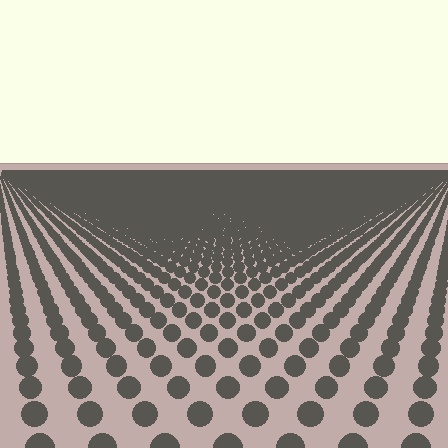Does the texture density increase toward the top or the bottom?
Density increases toward the top.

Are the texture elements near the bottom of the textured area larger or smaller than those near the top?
Larger. Near the bottom, elements are closer to the viewer and appear at a bigger on-screen size.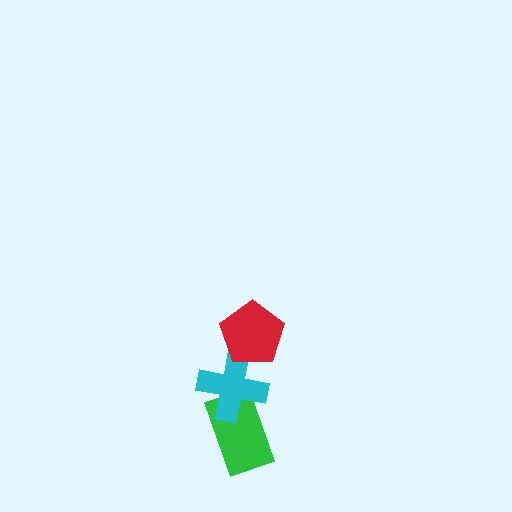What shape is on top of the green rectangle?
The cyan cross is on top of the green rectangle.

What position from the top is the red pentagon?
The red pentagon is 1st from the top.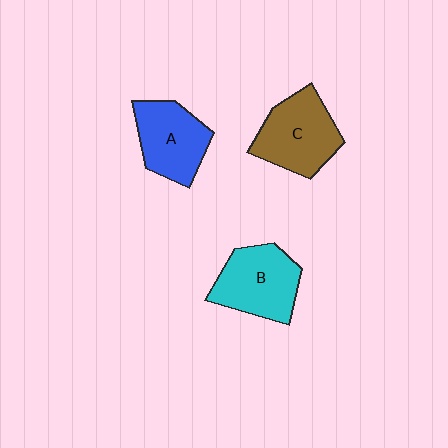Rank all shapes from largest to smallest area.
From largest to smallest: C (brown), B (cyan), A (blue).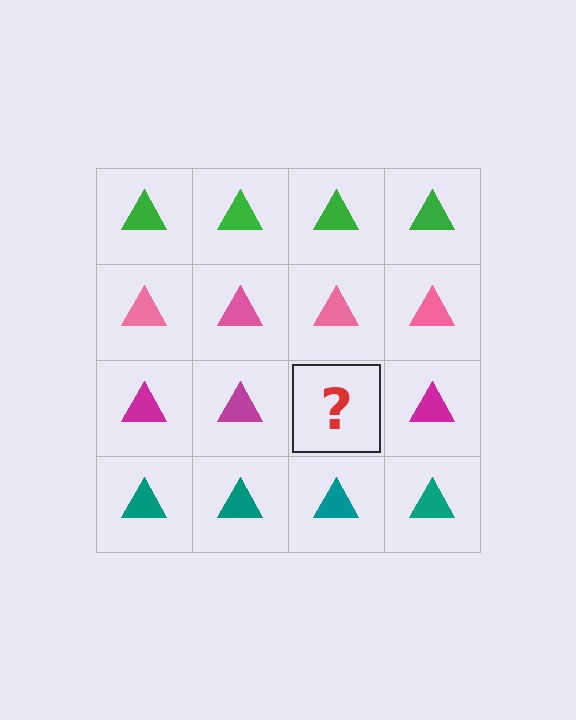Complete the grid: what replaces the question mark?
The question mark should be replaced with a magenta triangle.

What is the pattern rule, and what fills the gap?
The rule is that each row has a consistent color. The gap should be filled with a magenta triangle.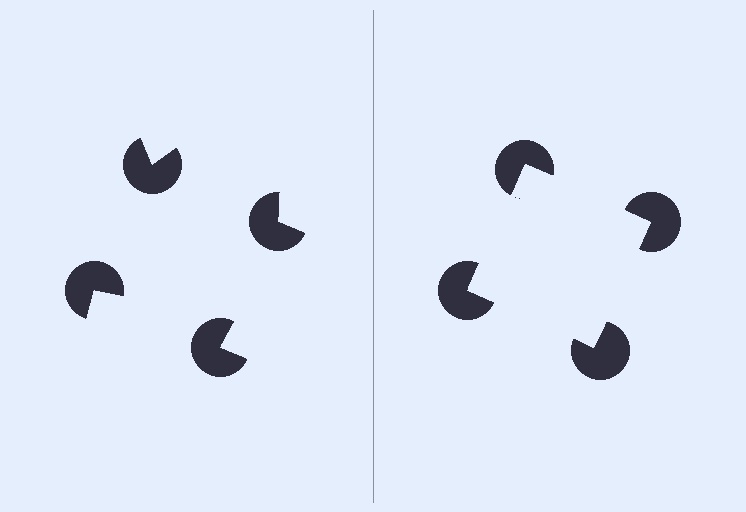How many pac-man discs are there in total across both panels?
8 — 4 on each side.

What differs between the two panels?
The pac-man discs are positioned identically on both sides; only the wedge orientations differ. On the right they align to a square; on the left they are misaligned.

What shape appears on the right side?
An illusory square.